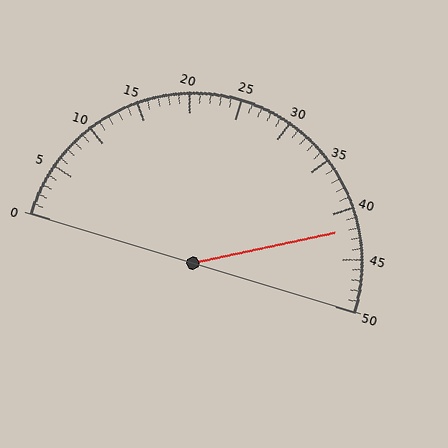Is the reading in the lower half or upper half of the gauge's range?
The reading is in the upper half of the range (0 to 50).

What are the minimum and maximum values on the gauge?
The gauge ranges from 0 to 50.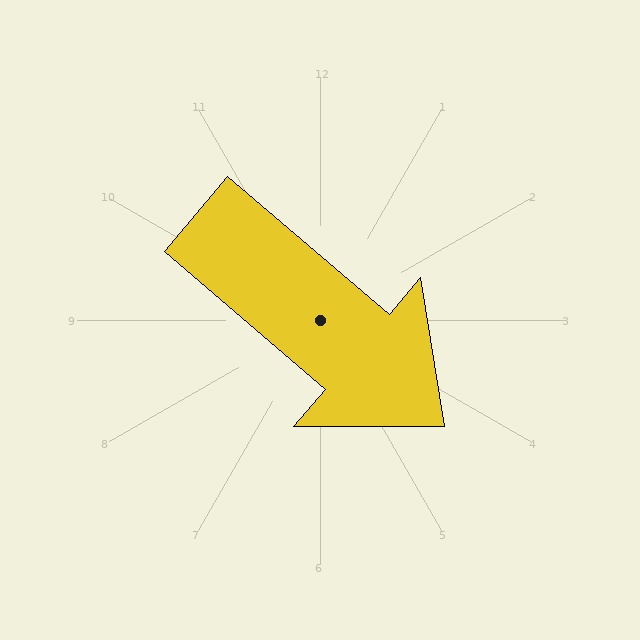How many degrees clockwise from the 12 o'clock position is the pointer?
Approximately 131 degrees.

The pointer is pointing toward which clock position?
Roughly 4 o'clock.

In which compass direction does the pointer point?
Southeast.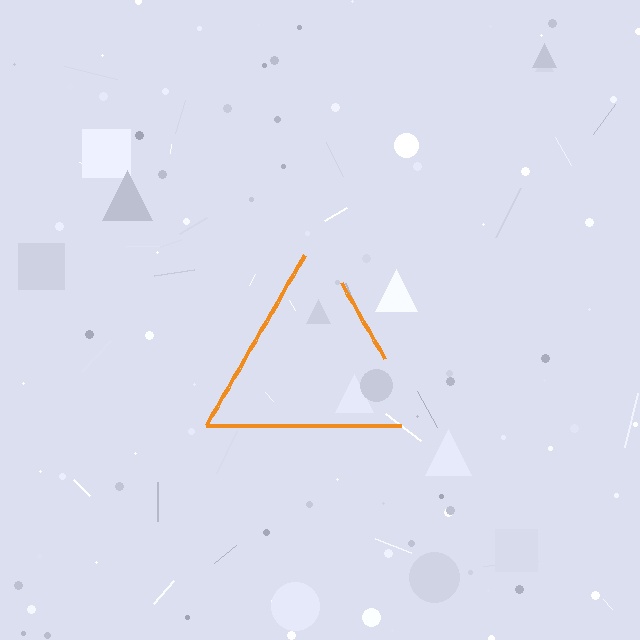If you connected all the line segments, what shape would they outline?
They would outline a triangle.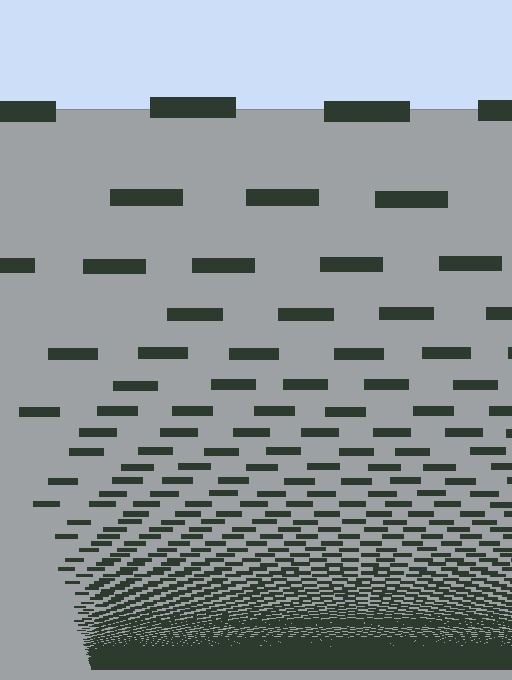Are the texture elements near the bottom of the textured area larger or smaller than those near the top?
Smaller. The gradient is inverted — elements near the bottom are smaller and denser.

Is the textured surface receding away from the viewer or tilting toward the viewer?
The surface appears to tilt toward the viewer. Texture elements get larger and sparser toward the top.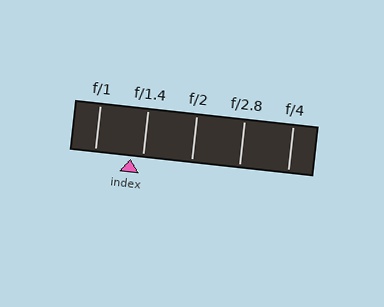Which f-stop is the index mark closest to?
The index mark is closest to f/1.4.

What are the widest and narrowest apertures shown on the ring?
The widest aperture shown is f/1 and the narrowest is f/4.